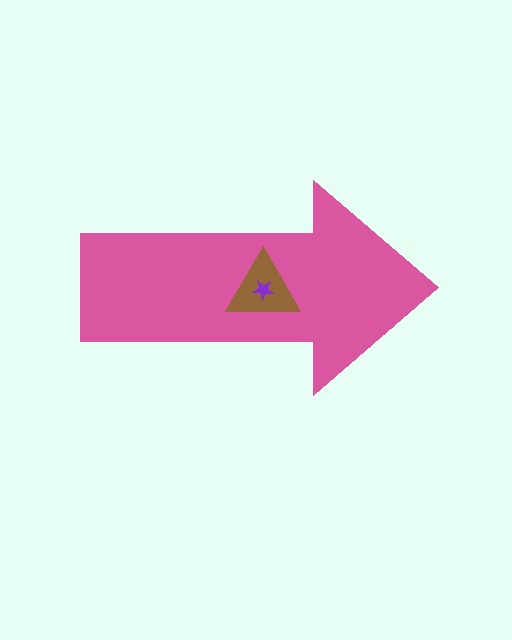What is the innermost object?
The purple star.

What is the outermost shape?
The pink arrow.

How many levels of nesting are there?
3.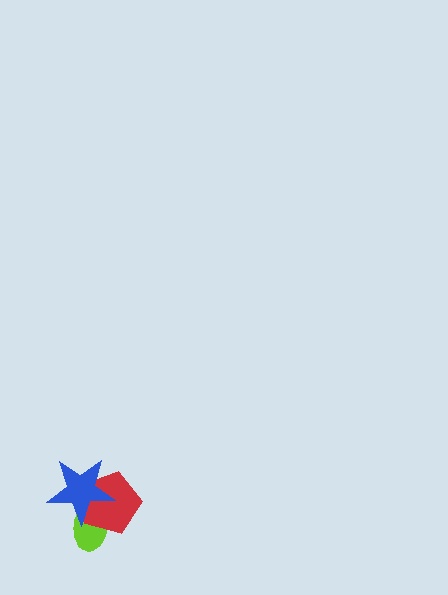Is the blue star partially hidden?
No, no other shape covers it.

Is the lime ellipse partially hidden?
Yes, it is partially covered by another shape.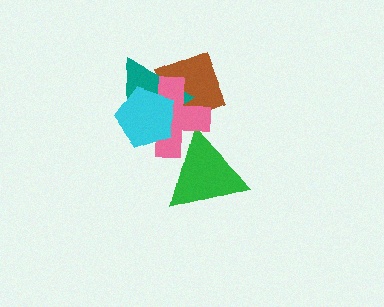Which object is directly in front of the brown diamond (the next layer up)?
The teal triangle is directly in front of the brown diamond.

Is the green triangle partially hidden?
Yes, it is partially covered by another shape.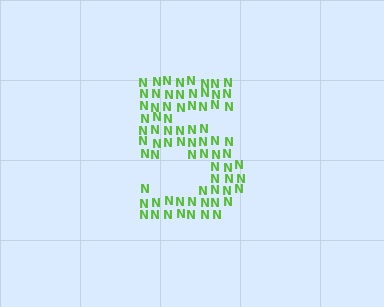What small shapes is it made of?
It is made of small letter N's.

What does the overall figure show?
The overall figure shows the digit 5.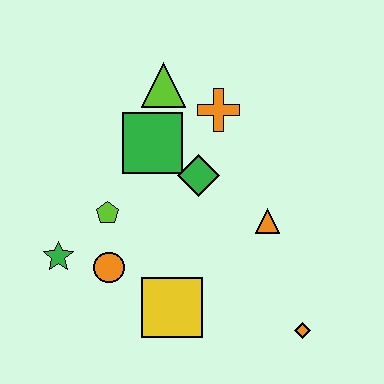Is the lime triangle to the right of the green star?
Yes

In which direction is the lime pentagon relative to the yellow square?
The lime pentagon is above the yellow square.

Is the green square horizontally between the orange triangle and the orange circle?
Yes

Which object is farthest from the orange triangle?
The green star is farthest from the orange triangle.